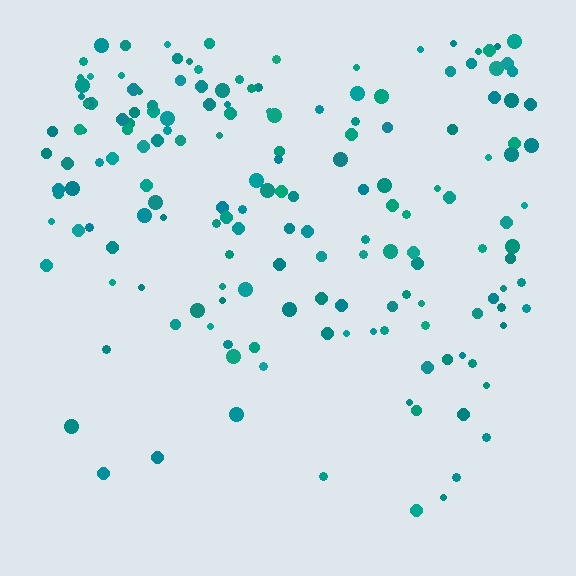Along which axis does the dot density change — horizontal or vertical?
Vertical.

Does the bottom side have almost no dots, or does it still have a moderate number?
Still a moderate number, just noticeably fewer than the top.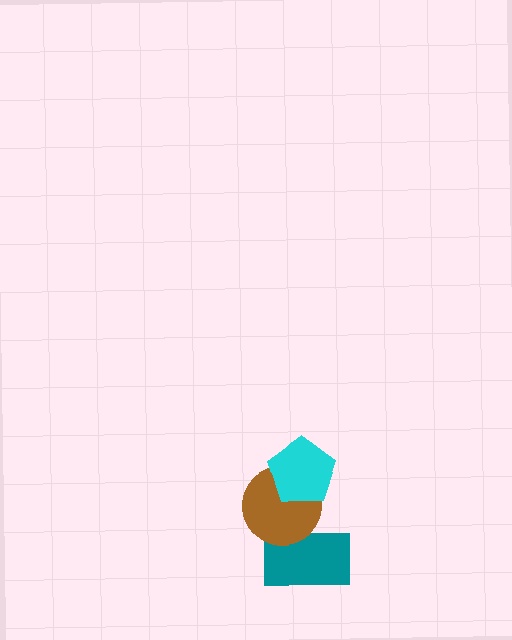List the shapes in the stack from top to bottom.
From top to bottom: the cyan pentagon, the brown circle, the teal rectangle.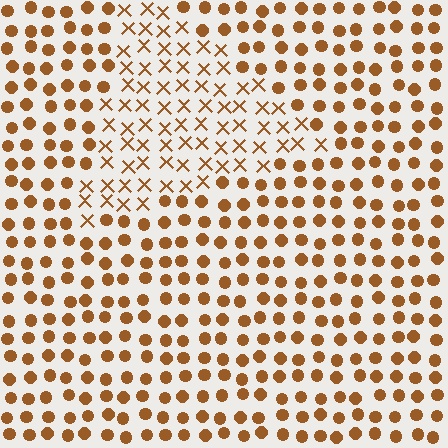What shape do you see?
I see a triangle.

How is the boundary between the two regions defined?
The boundary is defined by a change in element shape: X marks inside vs. circles outside. All elements share the same color and spacing.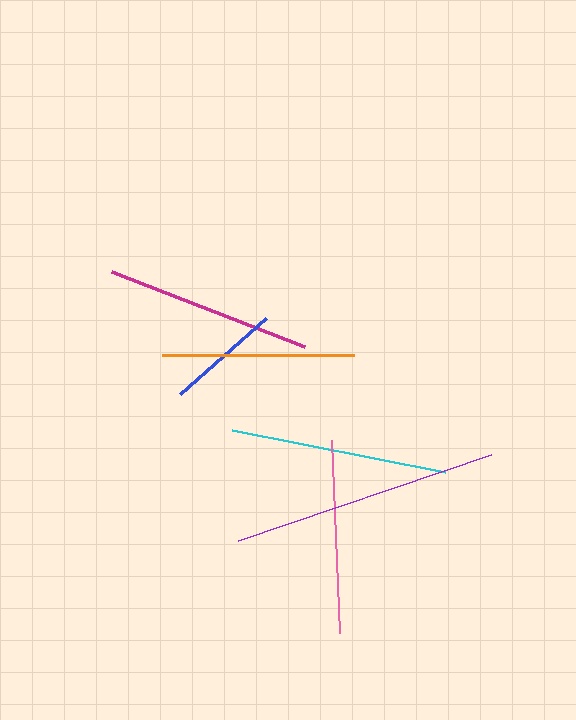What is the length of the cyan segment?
The cyan segment is approximately 217 pixels long.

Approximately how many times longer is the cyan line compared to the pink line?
The cyan line is approximately 1.1 times the length of the pink line.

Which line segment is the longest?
The purple line is the longest at approximately 267 pixels.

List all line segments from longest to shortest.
From longest to shortest: purple, cyan, magenta, pink, orange, blue.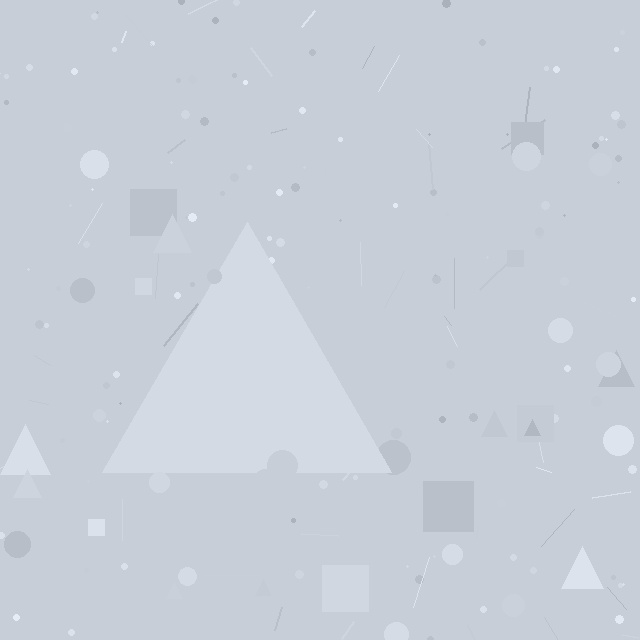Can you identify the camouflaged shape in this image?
The camouflaged shape is a triangle.